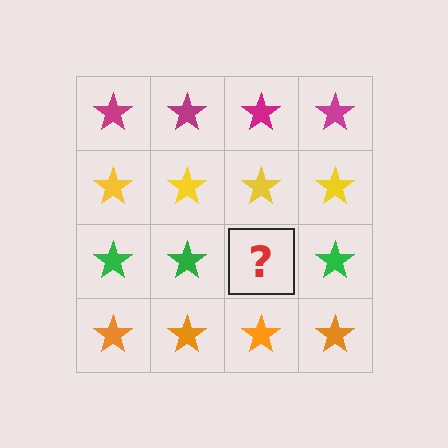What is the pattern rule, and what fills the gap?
The rule is that each row has a consistent color. The gap should be filled with a green star.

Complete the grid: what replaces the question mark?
The question mark should be replaced with a green star.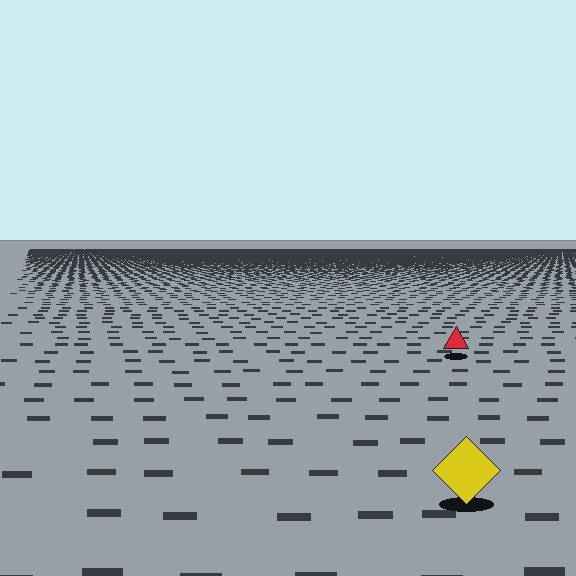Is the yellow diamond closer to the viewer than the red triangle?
Yes. The yellow diamond is closer — you can tell from the texture gradient: the ground texture is coarser near it.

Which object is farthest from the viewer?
The red triangle is farthest from the viewer. It appears smaller and the ground texture around it is denser.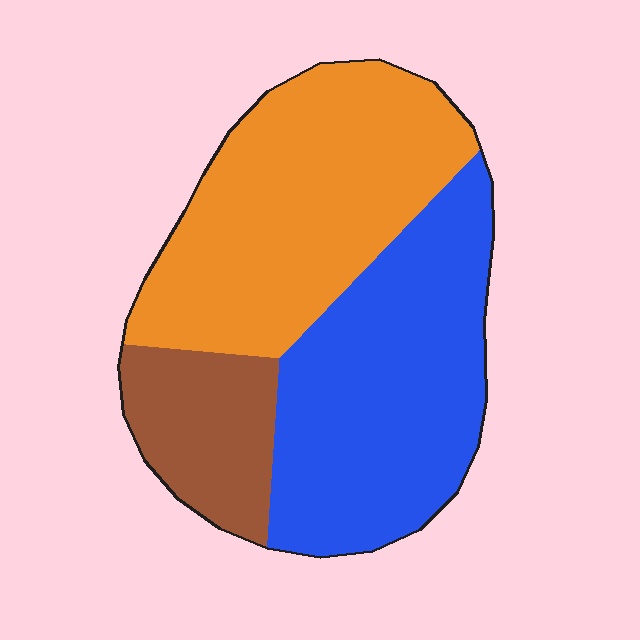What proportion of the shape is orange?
Orange covers 42% of the shape.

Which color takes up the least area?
Brown, at roughly 15%.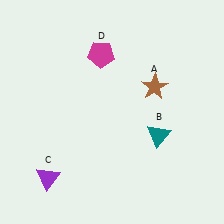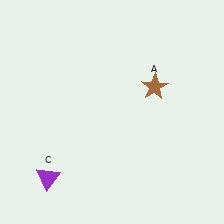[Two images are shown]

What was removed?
The teal triangle (B), the magenta pentagon (D) were removed in Image 2.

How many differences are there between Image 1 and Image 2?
There are 2 differences between the two images.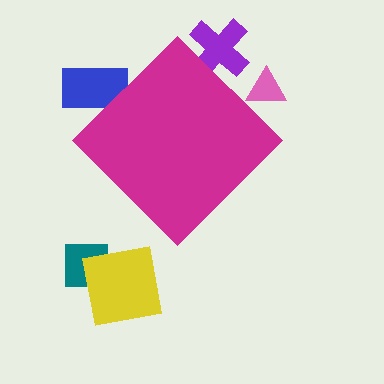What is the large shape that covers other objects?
A magenta diamond.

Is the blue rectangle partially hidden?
Yes, the blue rectangle is partially hidden behind the magenta diamond.